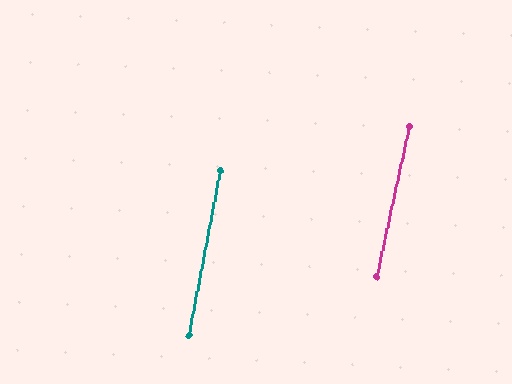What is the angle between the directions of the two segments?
Approximately 2 degrees.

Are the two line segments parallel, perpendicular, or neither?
Parallel — their directions differ by only 1.9°.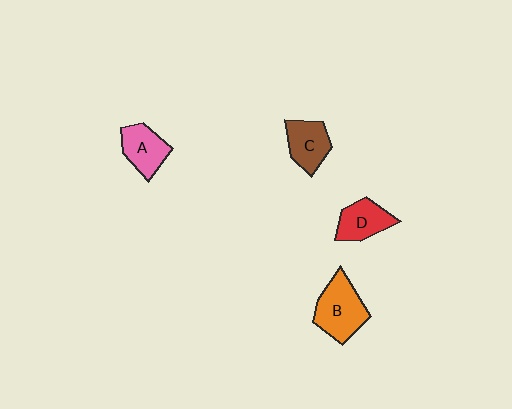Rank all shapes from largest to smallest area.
From largest to smallest: B (orange), A (pink), C (brown), D (red).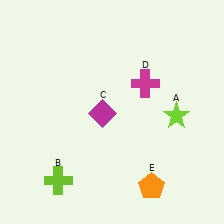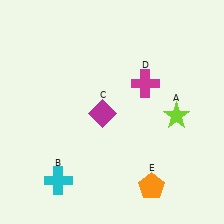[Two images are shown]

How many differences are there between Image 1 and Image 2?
There is 1 difference between the two images.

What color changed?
The cross (B) changed from lime in Image 1 to cyan in Image 2.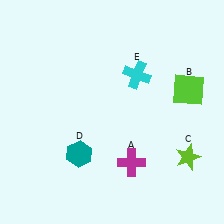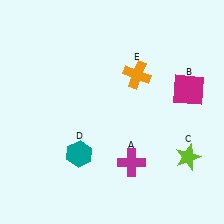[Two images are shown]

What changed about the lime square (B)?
In Image 1, B is lime. In Image 2, it changed to magenta.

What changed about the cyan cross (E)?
In Image 1, E is cyan. In Image 2, it changed to orange.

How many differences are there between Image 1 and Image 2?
There are 2 differences between the two images.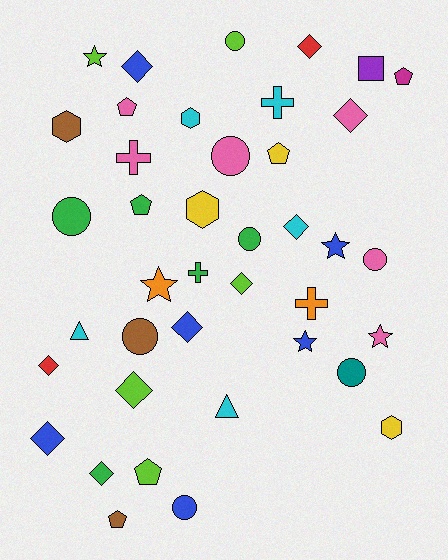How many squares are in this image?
There is 1 square.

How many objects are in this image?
There are 40 objects.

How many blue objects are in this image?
There are 6 blue objects.